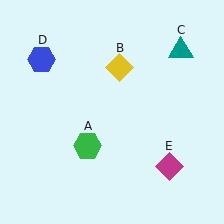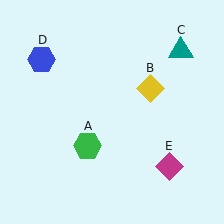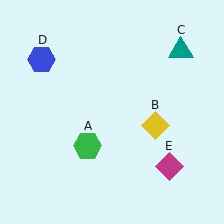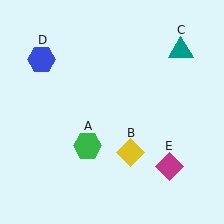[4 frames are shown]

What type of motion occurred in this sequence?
The yellow diamond (object B) rotated clockwise around the center of the scene.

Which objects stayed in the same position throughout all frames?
Green hexagon (object A) and teal triangle (object C) and blue hexagon (object D) and magenta diamond (object E) remained stationary.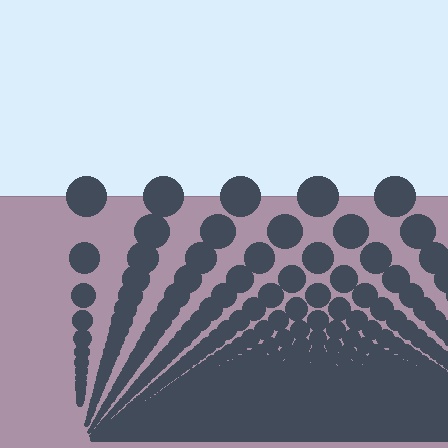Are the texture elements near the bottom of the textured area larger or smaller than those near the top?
Smaller. The gradient is inverted — elements near the bottom are smaller and denser.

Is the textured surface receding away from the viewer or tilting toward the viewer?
The surface appears to tilt toward the viewer. Texture elements get larger and sparser toward the top.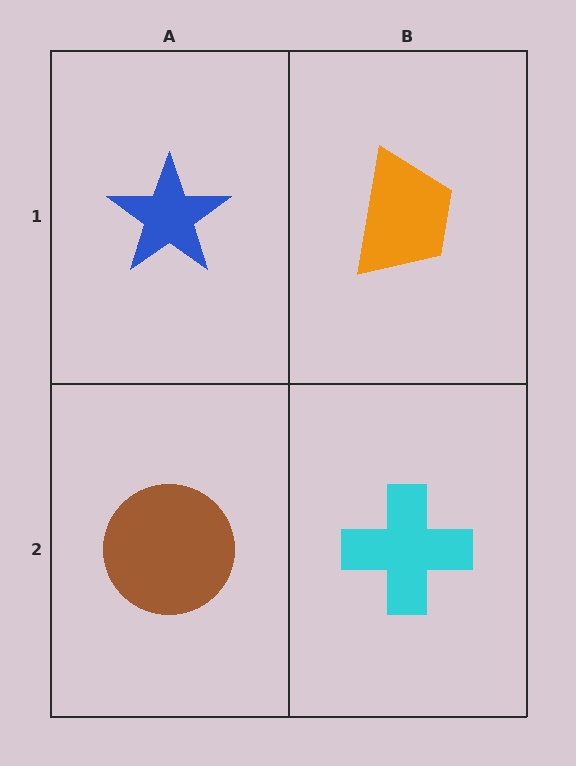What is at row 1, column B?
An orange trapezoid.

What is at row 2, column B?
A cyan cross.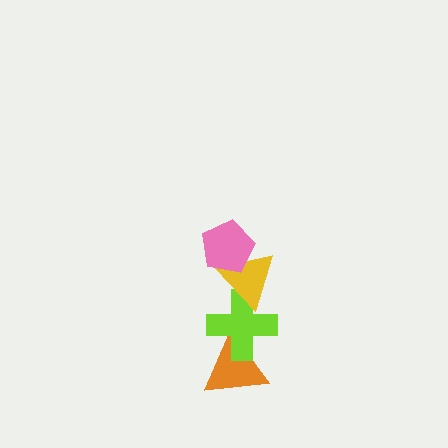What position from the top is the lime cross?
The lime cross is 3rd from the top.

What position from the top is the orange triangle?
The orange triangle is 4th from the top.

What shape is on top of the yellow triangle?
The pink pentagon is on top of the yellow triangle.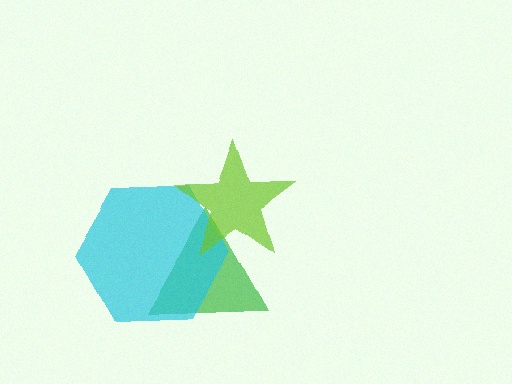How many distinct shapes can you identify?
There are 3 distinct shapes: a green triangle, a cyan hexagon, a lime star.